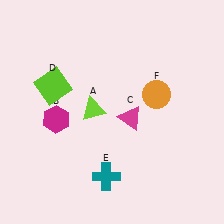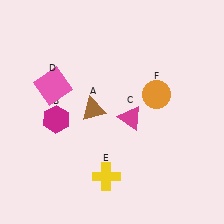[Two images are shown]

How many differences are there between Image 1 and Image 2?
There are 3 differences between the two images.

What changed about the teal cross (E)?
In Image 1, E is teal. In Image 2, it changed to yellow.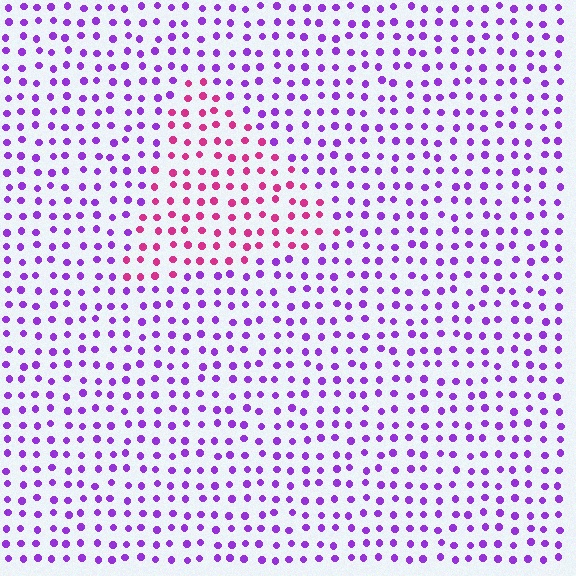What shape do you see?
I see a triangle.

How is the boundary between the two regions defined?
The boundary is defined purely by a slight shift in hue (about 50 degrees). Spacing, size, and orientation are identical on both sides.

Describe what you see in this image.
The image is filled with small purple elements in a uniform arrangement. A triangle-shaped region is visible where the elements are tinted to a slightly different hue, forming a subtle color boundary.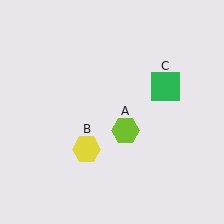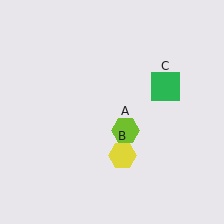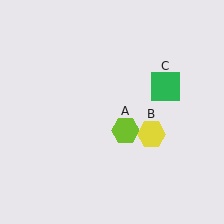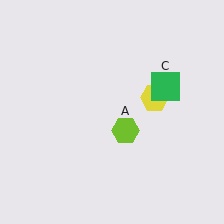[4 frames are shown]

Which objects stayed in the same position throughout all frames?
Lime hexagon (object A) and green square (object C) remained stationary.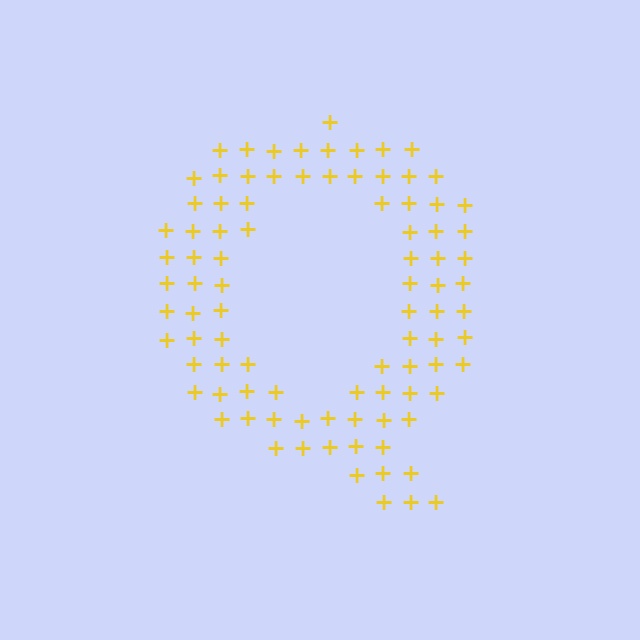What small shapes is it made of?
It is made of small plus signs.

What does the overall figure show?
The overall figure shows the letter Q.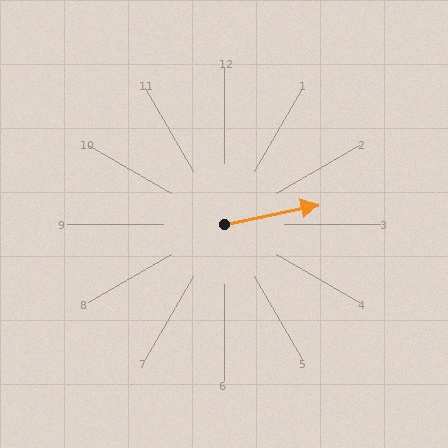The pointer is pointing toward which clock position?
Roughly 3 o'clock.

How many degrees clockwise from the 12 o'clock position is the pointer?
Approximately 79 degrees.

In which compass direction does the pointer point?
East.